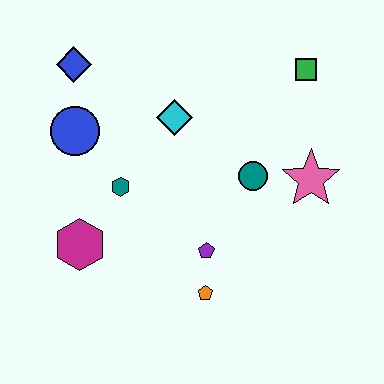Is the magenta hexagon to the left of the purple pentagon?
Yes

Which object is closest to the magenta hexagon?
The teal hexagon is closest to the magenta hexagon.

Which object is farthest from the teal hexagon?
The green square is farthest from the teal hexagon.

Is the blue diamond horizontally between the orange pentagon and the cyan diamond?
No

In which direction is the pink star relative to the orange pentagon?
The pink star is above the orange pentagon.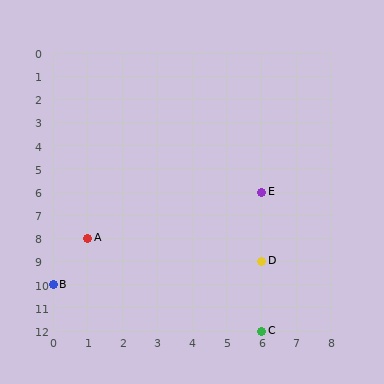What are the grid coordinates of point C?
Point C is at grid coordinates (6, 12).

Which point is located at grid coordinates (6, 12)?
Point C is at (6, 12).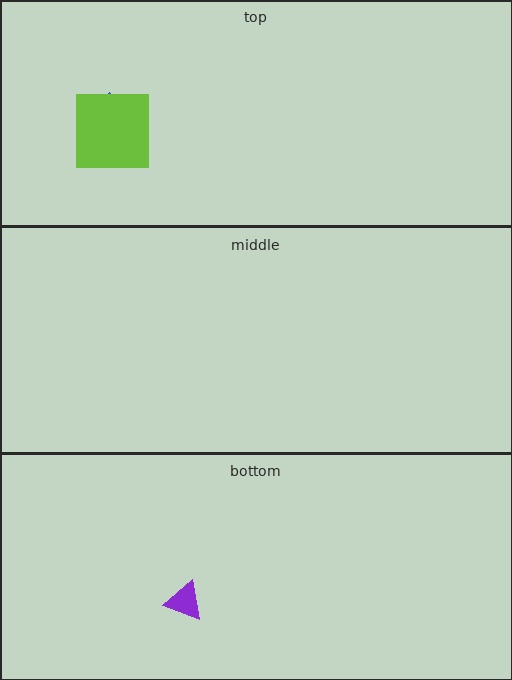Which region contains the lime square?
The top region.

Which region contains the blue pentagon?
The top region.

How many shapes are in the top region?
2.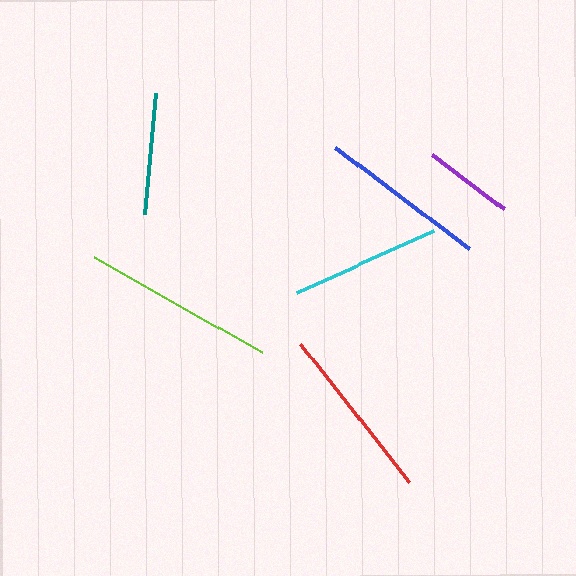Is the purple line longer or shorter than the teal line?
The teal line is longer than the purple line.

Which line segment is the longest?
The lime line is the longest at approximately 194 pixels.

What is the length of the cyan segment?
The cyan segment is approximately 149 pixels long.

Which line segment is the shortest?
The purple line is the shortest at approximately 91 pixels.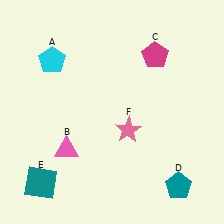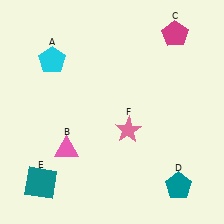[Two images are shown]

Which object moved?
The magenta pentagon (C) moved up.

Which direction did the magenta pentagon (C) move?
The magenta pentagon (C) moved up.